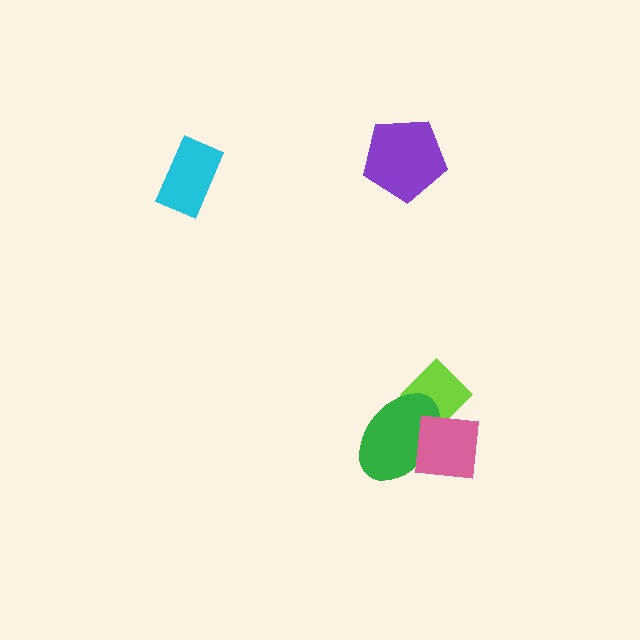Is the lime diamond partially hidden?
Yes, it is partially covered by another shape.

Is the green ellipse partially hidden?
Yes, it is partially covered by another shape.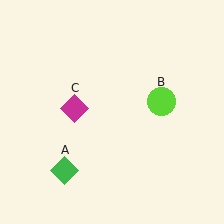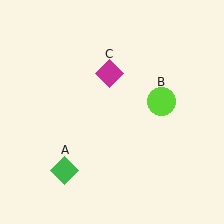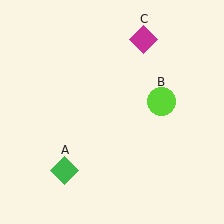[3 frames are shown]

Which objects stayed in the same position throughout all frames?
Green diamond (object A) and lime circle (object B) remained stationary.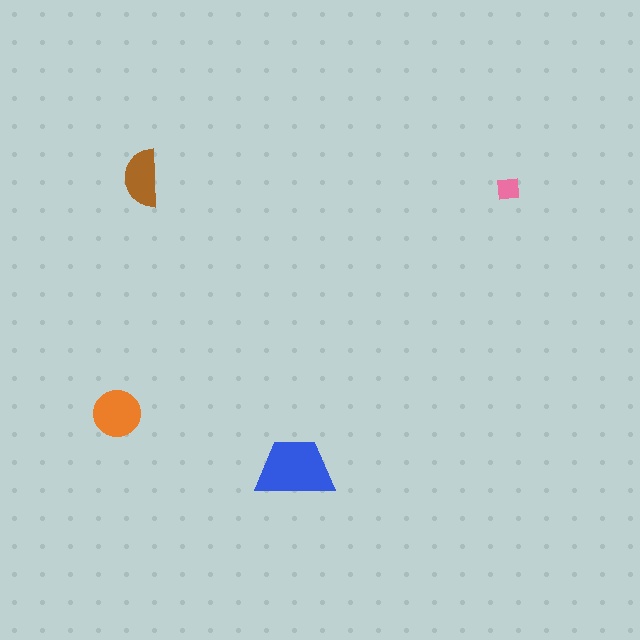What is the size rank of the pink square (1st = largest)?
4th.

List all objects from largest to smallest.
The blue trapezoid, the orange circle, the brown semicircle, the pink square.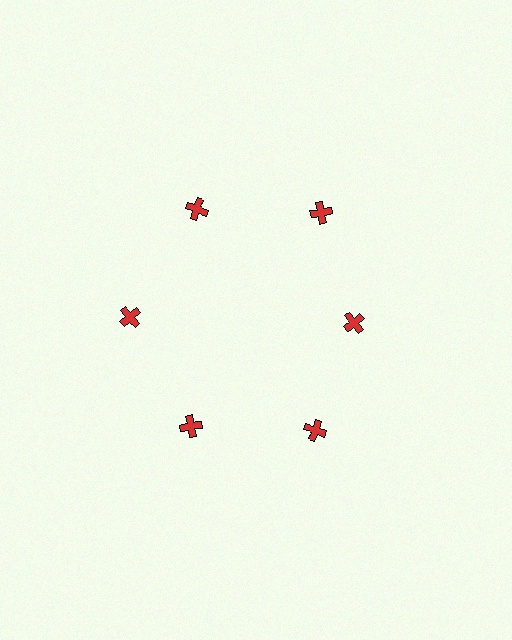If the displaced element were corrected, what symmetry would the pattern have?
It would have 6-fold rotational symmetry — the pattern would map onto itself every 60 degrees.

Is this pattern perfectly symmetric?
No. The 6 red crosses are arranged in a ring, but one element near the 3 o'clock position is pulled inward toward the center, breaking the 6-fold rotational symmetry.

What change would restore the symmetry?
The symmetry would be restored by moving it outward, back onto the ring so that all 6 crosses sit at equal angles and equal distance from the center.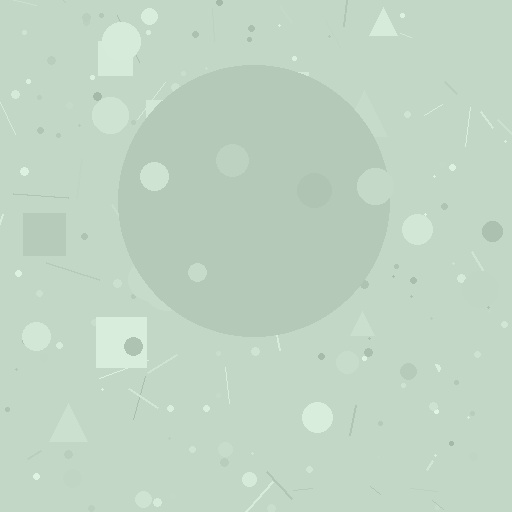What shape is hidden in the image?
A circle is hidden in the image.